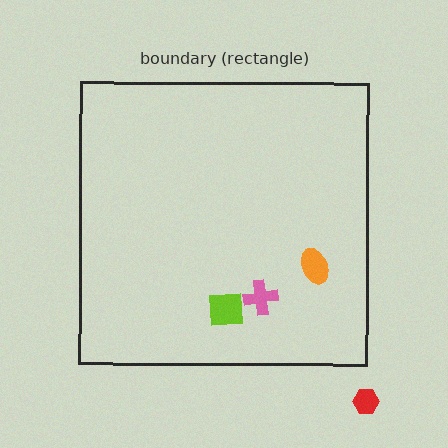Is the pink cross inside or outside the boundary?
Inside.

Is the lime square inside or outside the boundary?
Inside.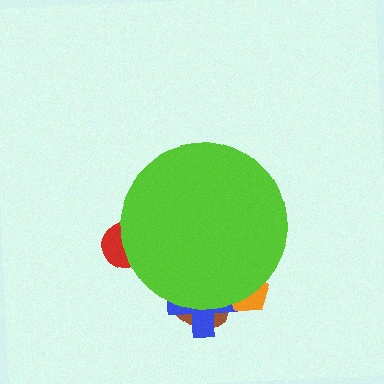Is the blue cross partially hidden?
Yes, the blue cross is partially hidden behind the lime circle.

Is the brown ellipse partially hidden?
Yes, the brown ellipse is partially hidden behind the lime circle.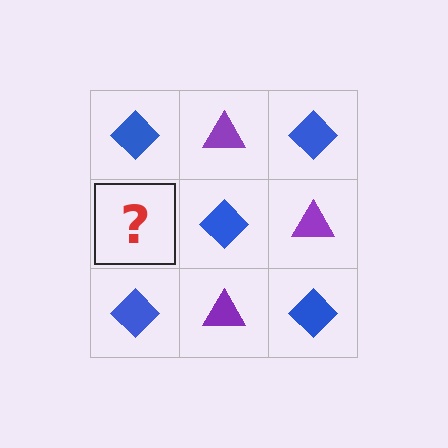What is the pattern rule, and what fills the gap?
The rule is that it alternates blue diamond and purple triangle in a checkerboard pattern. The gap should be filled with a purple triangle.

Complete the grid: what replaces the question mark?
The question mark should be replaced with a purple triangle.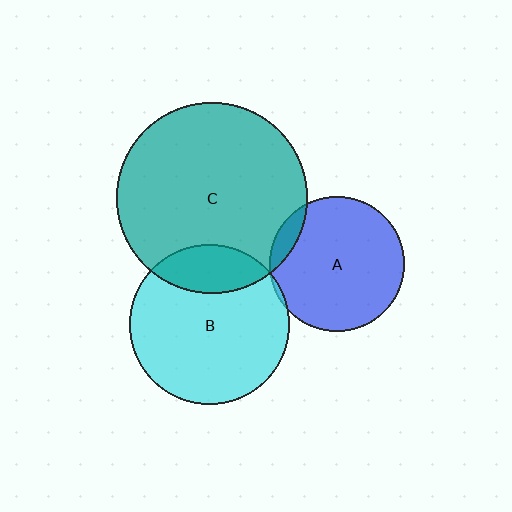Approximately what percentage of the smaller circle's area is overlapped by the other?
Approximately 5%.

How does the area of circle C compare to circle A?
Approximately 2.0 times.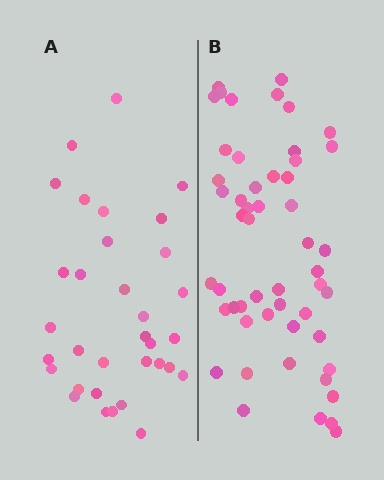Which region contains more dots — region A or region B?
Region B (the right region) has more dots.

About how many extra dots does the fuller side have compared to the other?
Region B has approximately 20 more dots than region A.